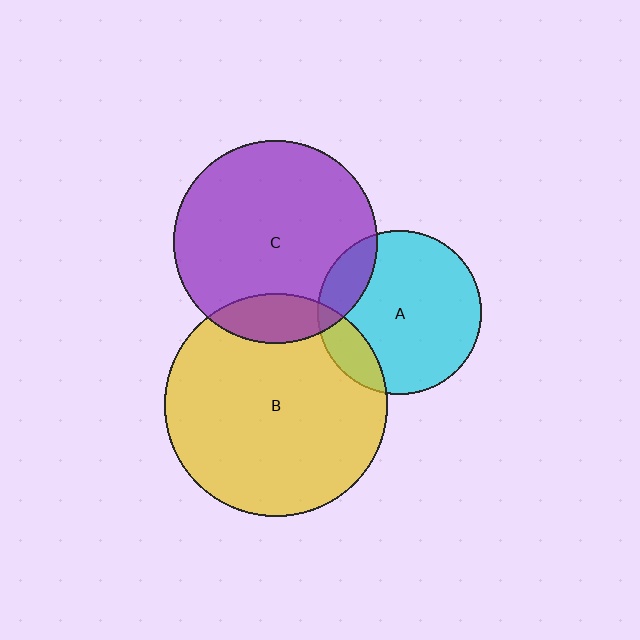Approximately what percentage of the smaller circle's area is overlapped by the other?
Approximately 15%.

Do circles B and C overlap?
Yes.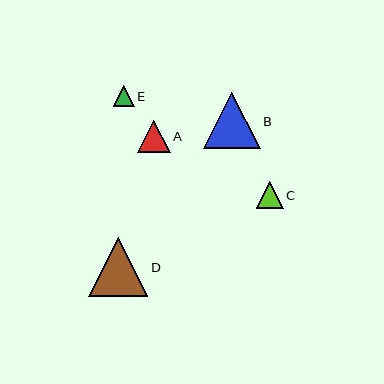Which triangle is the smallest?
Triangle E is the smallest with a size of approximately 21 pixels.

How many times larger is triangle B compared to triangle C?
Triangle B is approximately 2.1 times the size of triangle C.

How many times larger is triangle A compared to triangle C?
Triangle A is approximately 1.2 times the size of triangle C.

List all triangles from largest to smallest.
From largest to smallest: D, B, A, C, E.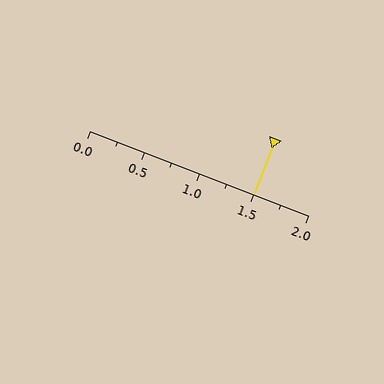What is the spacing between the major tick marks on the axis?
The major ticks are spaced 0.5 apart.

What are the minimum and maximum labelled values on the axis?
The axis runs from 0.0 to 2.0.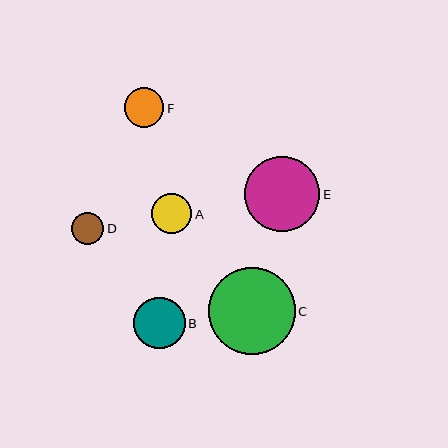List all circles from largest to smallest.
From largest to smallest: C, E, B, A, F, D.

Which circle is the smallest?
Circle D is the smallest with a size of approximately 32 pixels.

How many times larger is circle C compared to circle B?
Circle C is approximately 1.7 times the size of circle B.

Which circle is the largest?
Circle C is the largest with a size of approximately 87 pixels.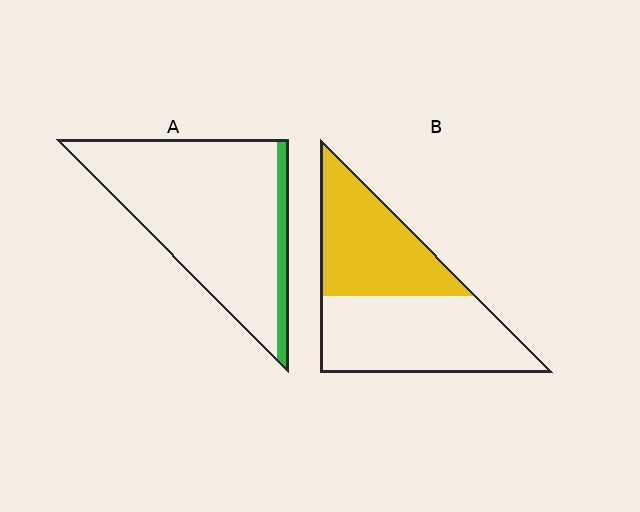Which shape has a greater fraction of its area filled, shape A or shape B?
Shape B.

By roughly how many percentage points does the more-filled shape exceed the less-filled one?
By roughly 35 percentage points (B over A).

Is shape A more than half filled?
No.